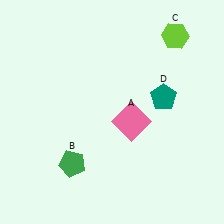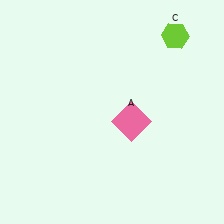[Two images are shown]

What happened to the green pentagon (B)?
The green pentagon (B) was removed in Image 2. It was in the bottom-left area of Image 1.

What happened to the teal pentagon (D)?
The teal pentagon (D) was removed in Image 2. It was in the top-right area of Image 1.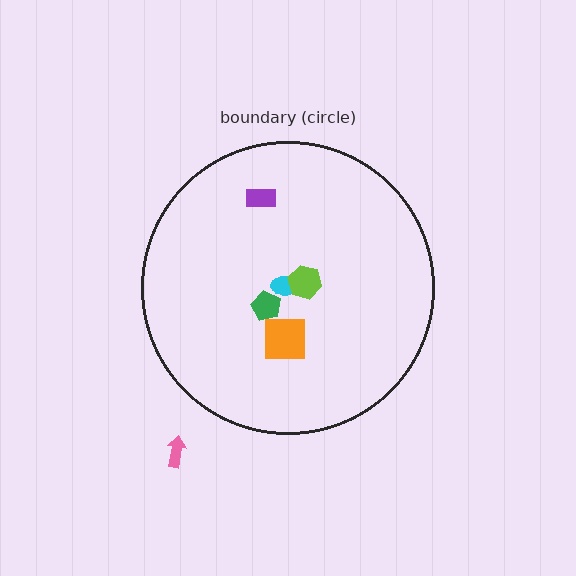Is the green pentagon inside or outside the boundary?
Inside.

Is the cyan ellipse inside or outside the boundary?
Inside.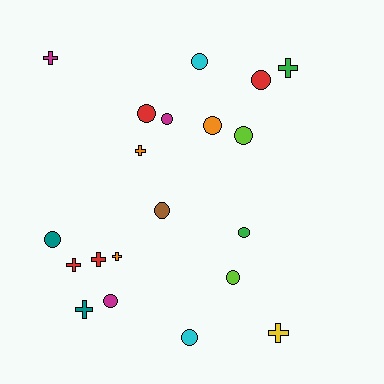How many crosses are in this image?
There are 8 crosses.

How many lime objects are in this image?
There are 2 lime objects.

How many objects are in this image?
There are 20 objects.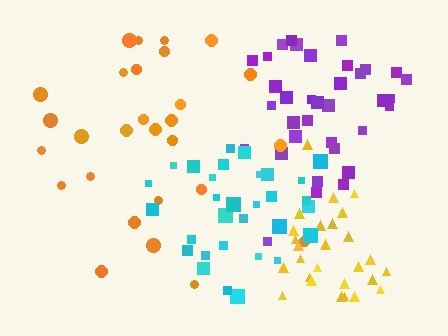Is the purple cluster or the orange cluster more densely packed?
Purple.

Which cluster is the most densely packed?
Yellow.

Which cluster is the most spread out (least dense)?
Orange.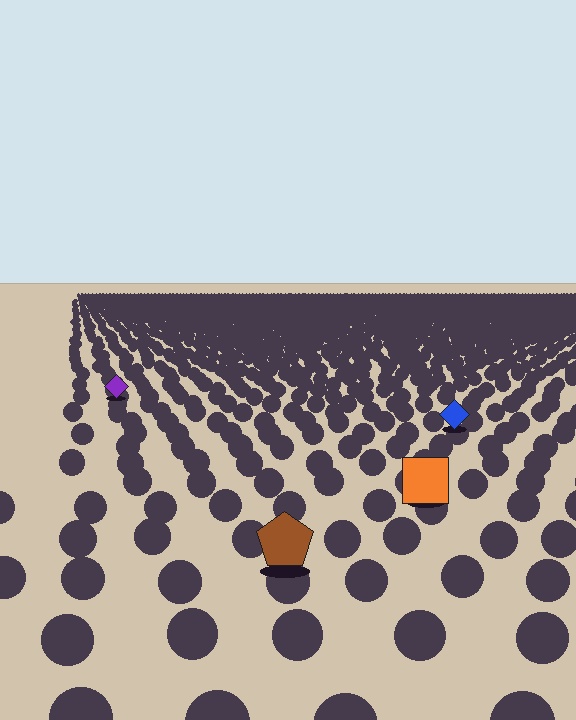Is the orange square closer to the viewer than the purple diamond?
Yes. The orange square is closer — you can tell from the texture gradient: the ground texture is coarser near it.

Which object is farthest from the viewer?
The purple diamond is farthest from the viewer. It appears smaller and the ground texture around it is denser.